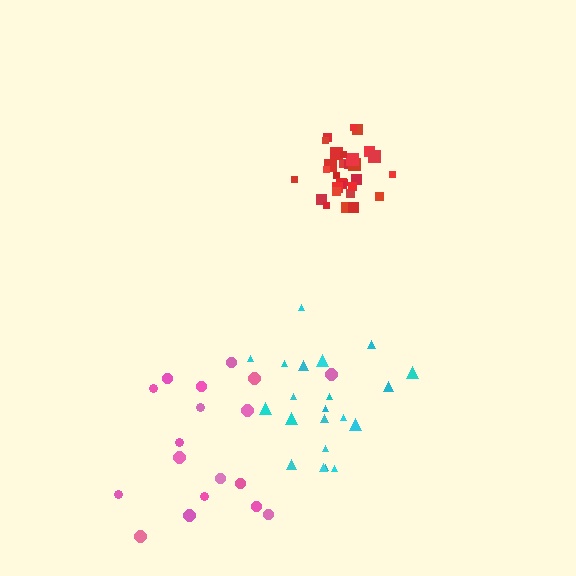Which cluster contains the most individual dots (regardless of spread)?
Red (31).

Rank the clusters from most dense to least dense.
red, cyan, pink.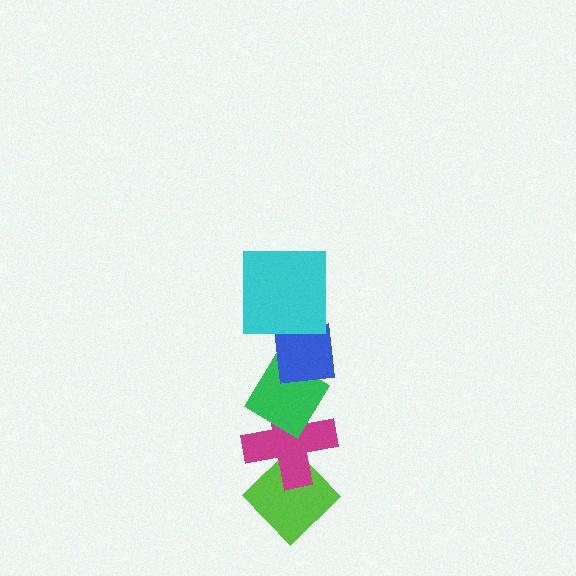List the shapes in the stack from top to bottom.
From top to bottom: the cyan square, the blue square, the green diamond, the magenta cross, the lime diamond.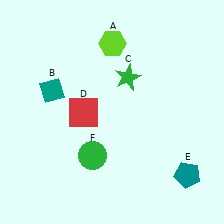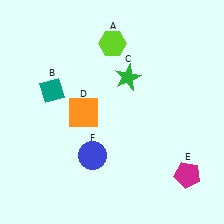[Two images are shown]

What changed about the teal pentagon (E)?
In Image 1, E is teal. In Image 2, it changed to magenta.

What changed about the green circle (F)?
In Image 1, F is green. In Image 2, it changed to blue.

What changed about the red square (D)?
In Image 1, D is red. In Image 2, it changed to orange.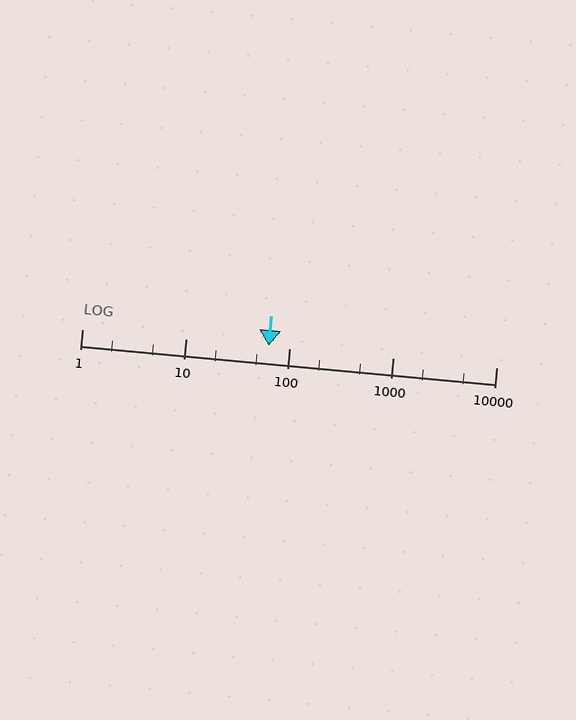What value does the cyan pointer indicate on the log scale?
The pointer indicates approximately 64.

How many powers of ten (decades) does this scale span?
The scale spans 4 decades, from 1 to 10000.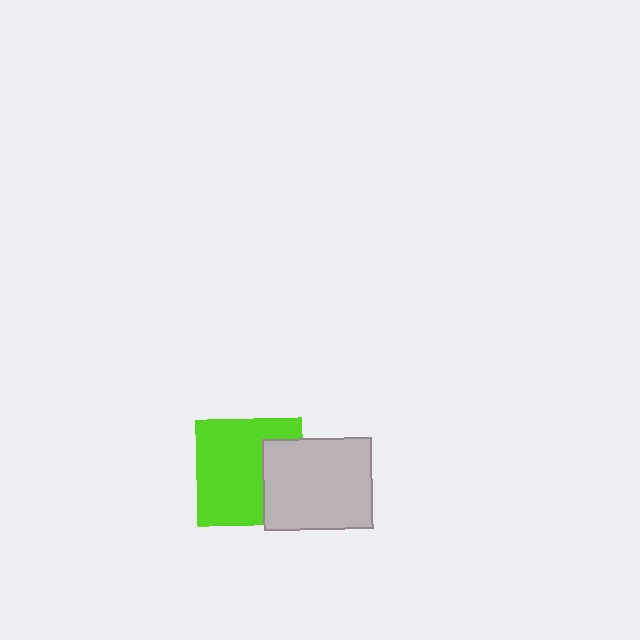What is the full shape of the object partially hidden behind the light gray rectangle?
The partially hidden object is a lime square.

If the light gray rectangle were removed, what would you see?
You would see the complete lime square.